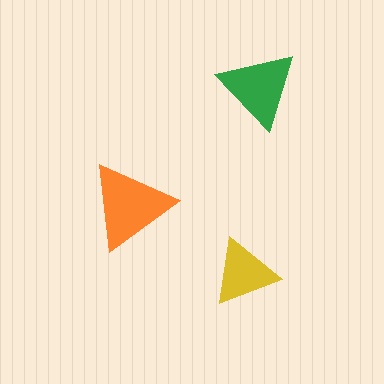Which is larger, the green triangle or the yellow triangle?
The green one.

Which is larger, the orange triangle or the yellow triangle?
The orange one.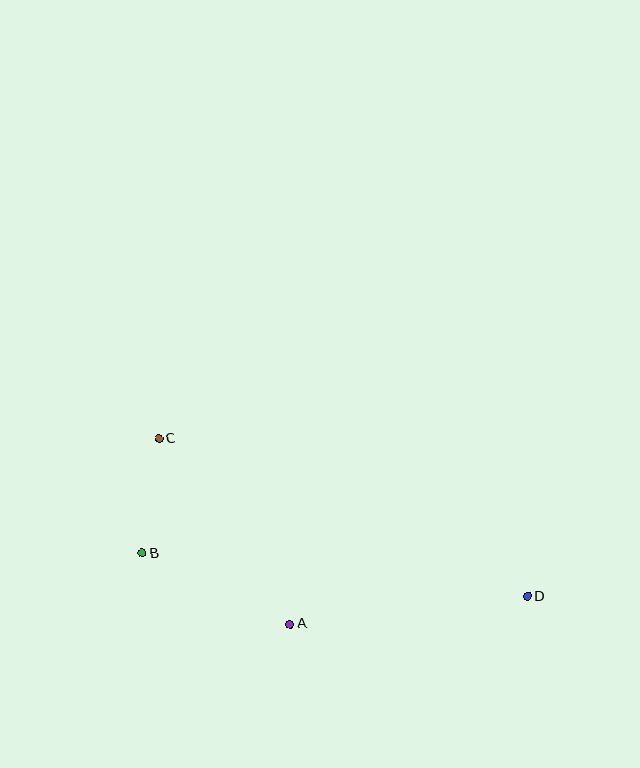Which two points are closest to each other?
Points B and C are closest to each other.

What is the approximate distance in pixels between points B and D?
The distance between B and D is approximately 387 pixels.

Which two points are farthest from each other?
Points C and D are farthest from each other.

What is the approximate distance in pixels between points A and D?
The distance between A and D is approximately 239 pixels.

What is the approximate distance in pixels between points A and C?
The distance between A and C is approximately 227 pixels.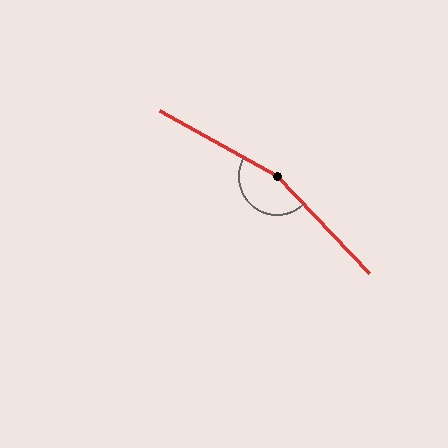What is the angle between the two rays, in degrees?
Approximately 163 degrees.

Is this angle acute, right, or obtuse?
It is obtuse.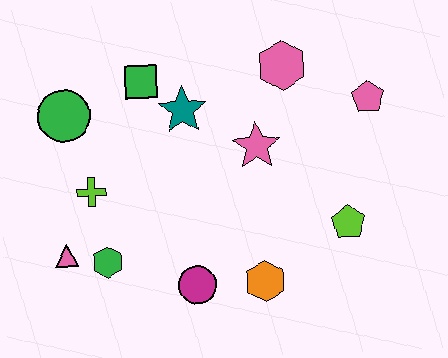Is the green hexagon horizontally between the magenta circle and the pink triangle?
Yes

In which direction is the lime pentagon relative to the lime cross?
The lime pentagon is to the right of the lime cross.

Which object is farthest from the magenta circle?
The pink pentagon is farthest from the magenta circle.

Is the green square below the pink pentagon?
No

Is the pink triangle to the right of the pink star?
No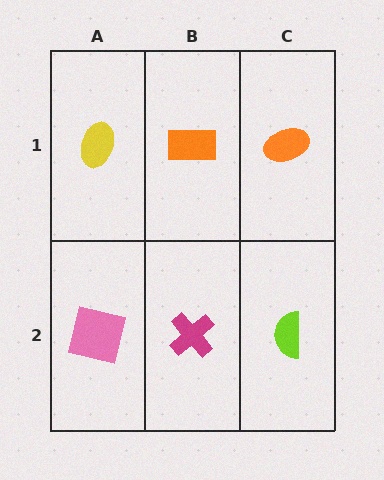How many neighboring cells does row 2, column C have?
2.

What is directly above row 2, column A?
A yellow ellipse.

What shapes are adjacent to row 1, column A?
A pink square (row 2, column A), an orange rectangle (row 1, column B).